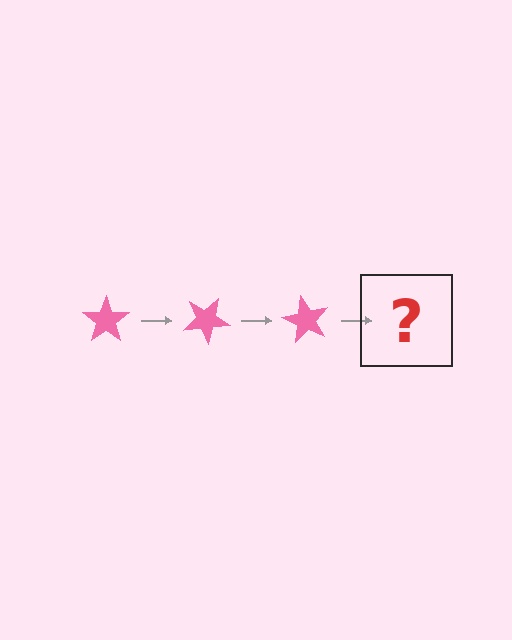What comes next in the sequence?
The next element should be a pink star rotated 90 degrees.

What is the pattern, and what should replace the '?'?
The pattern is that the star rotates 30 degrees each step. The '?' should be a pink star rotated 90 degrees.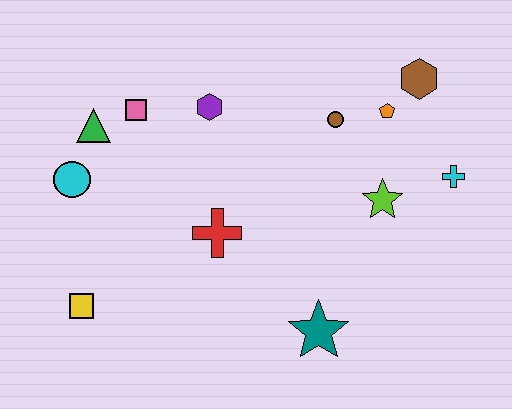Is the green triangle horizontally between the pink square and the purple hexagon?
No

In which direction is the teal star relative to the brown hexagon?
The teal star is below the brown hexagon.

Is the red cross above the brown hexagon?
No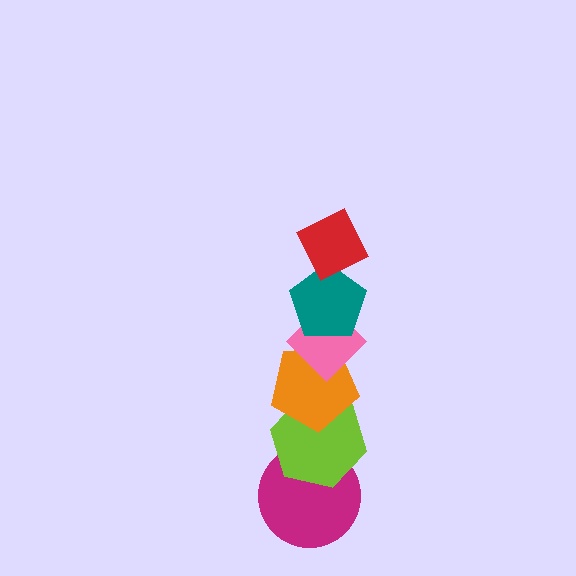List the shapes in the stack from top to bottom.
From top to bottom: the red diamond, the teal pentagon, the pink diamond, the orange pentagon, the lime hexagon, the magenta circle.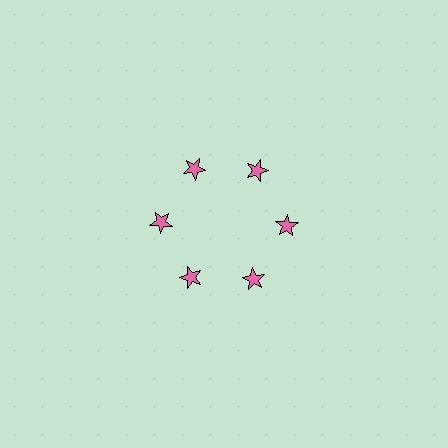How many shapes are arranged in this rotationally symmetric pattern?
There are 6 shapes, arranged in 6 groups of 1.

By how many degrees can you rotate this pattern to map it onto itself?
The pattern maps onto itself every 60 degrees of rotation.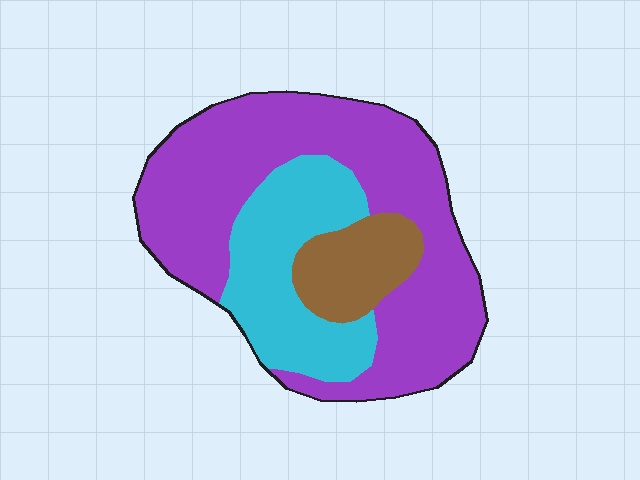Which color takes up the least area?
Brown, at roughly 15%.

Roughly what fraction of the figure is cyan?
Cyan covers 27% of the figure.